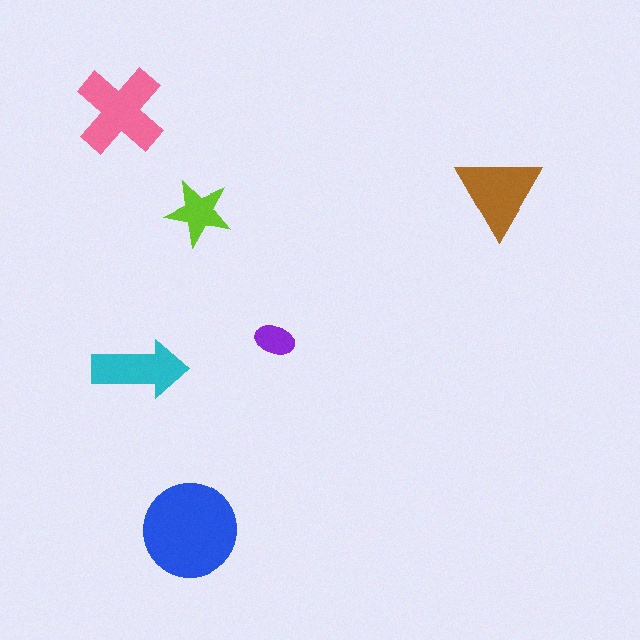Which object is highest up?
The pink cross is topmost.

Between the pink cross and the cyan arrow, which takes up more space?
The pink cross.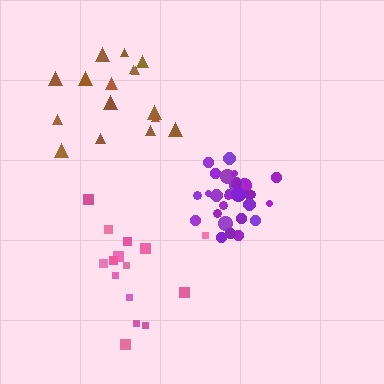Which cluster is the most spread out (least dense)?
Pink.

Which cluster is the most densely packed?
Purple.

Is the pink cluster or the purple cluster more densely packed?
Purple.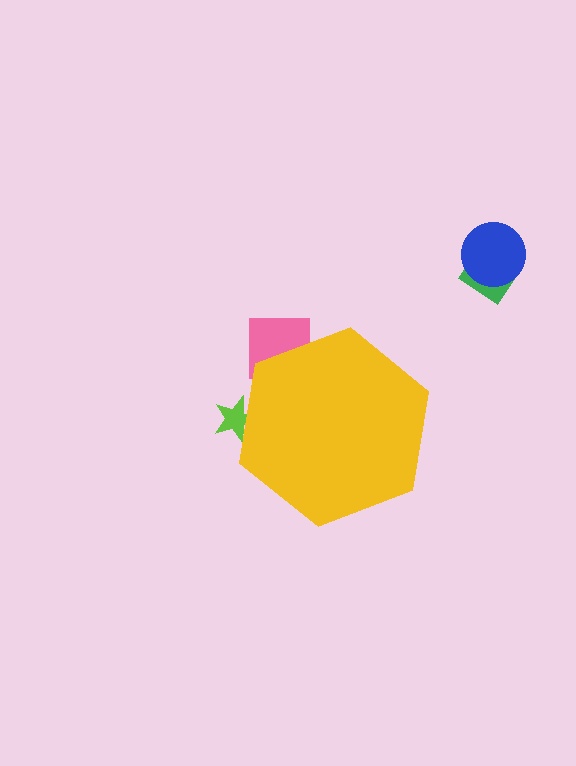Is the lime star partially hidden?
Yes, the lime star is partially hidden behind the yellow hexagon.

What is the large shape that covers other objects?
A yellow hexagon.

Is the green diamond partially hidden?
No, the green diamond is fully visible.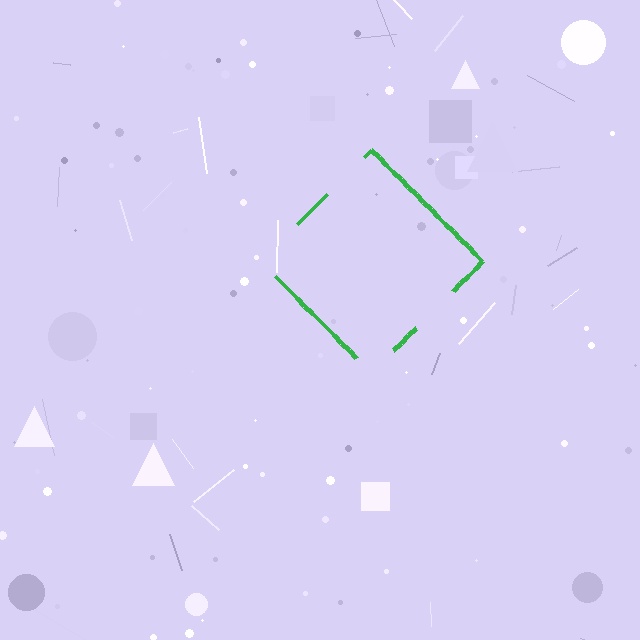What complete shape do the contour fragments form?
The contour fragments form a diamond.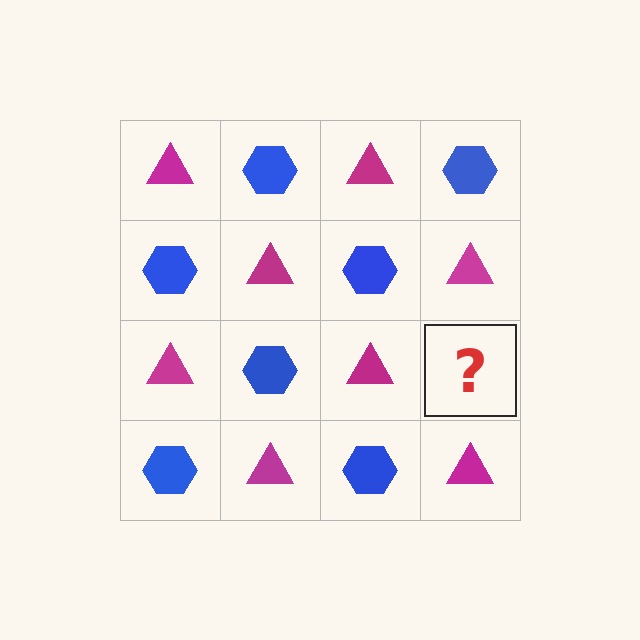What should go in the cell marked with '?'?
The missing cell should contain a blue hexagon.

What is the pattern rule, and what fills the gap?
The rule is that it alternates magenta triangle and blue hexagon in a checkerboard pattern. The gap should be filled with a blue hexagon.